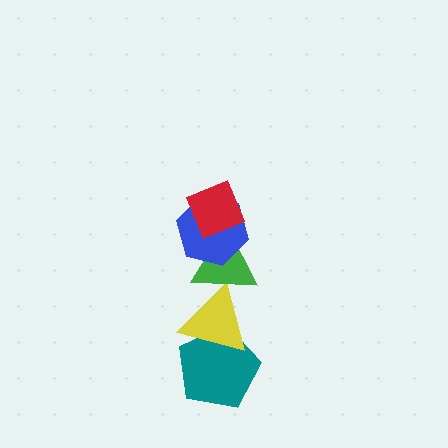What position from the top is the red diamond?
The red diamond is 1st from the top.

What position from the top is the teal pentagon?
The teal pentagon is 5th from the top.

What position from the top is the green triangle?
The green triangle is 3rd from the top.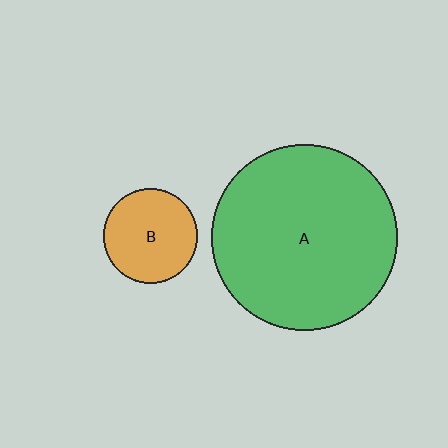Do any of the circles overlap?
No, none of the circles overlap.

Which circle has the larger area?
Circle A (green).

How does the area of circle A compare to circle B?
Approximately 3.9 times.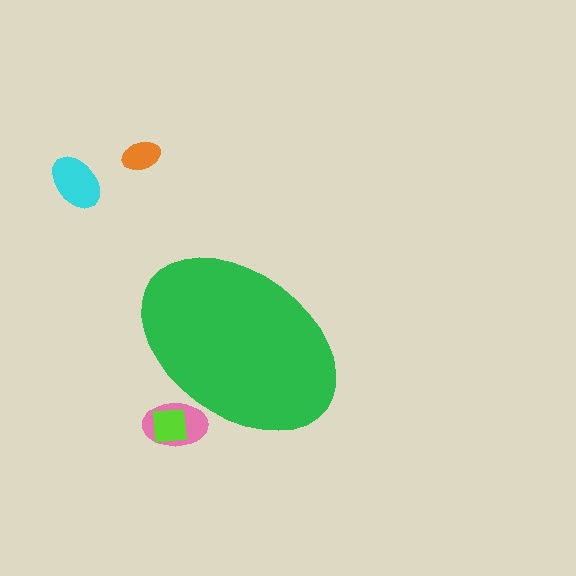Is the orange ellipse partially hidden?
No, the orange ellipse is fully visible.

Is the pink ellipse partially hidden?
Yes, the pink ellipse is partially hidden behind the green ellipse.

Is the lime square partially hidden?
Yes, the lime square is partially hidden behind the green ellipse.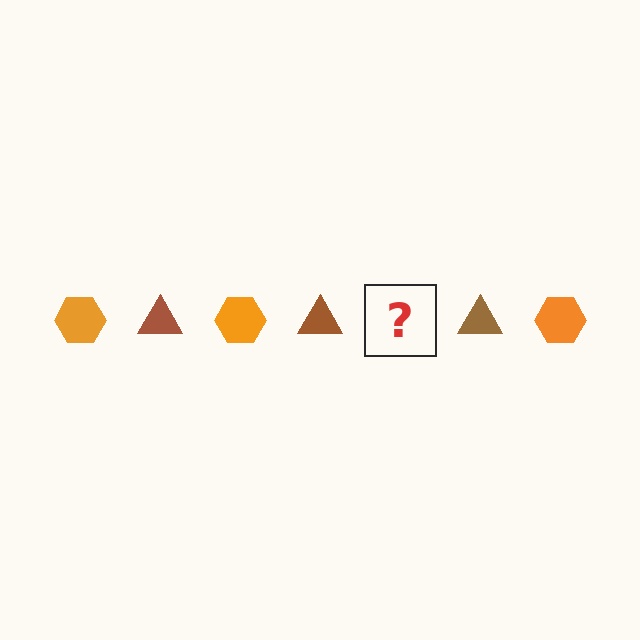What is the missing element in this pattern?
The missing element is an orange hexagon.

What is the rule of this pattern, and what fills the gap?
The rule is that the pattern alternates between orange hexagon and brown triangle. The gap should be filled with an orange hexagon.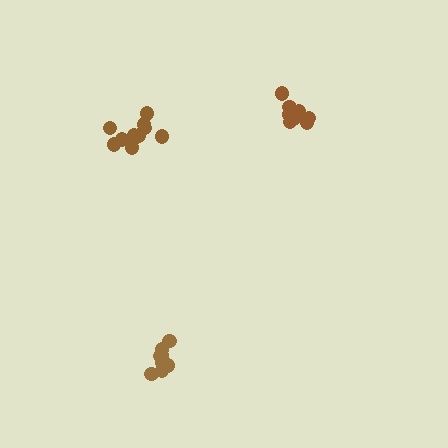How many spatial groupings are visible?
There are 3 spatial groupings.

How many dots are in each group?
Group 1: 9 dots, Group 2: 11 dots, Group 3: 9 dots (29 total).